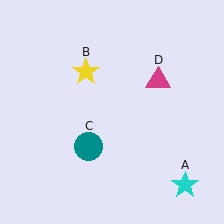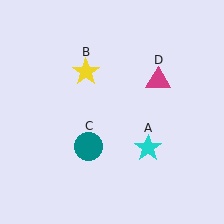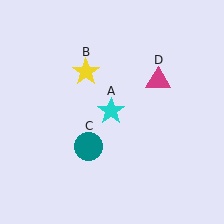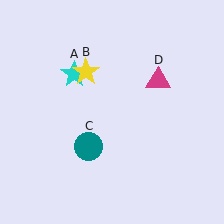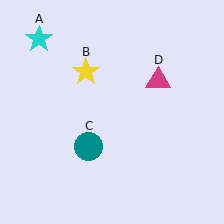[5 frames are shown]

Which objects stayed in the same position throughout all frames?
Yellow star (object B) and teal circle (object C) and magenta triangle (object D) remained stationary.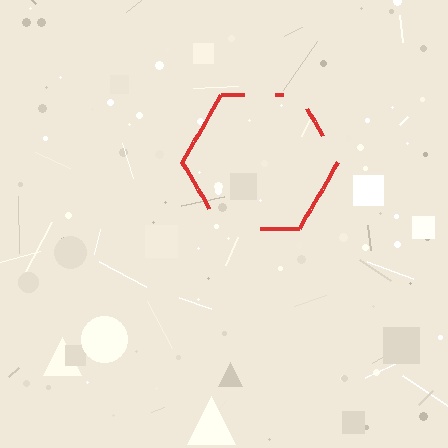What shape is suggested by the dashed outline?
The dashed outline suggests a hexagon.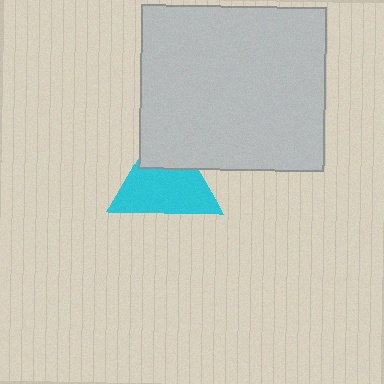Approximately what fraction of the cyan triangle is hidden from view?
Roughly 32% of the cyan triangle is hidden behind the light gray rectangle.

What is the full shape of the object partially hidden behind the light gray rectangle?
The partially hidden object is a cyan triangle.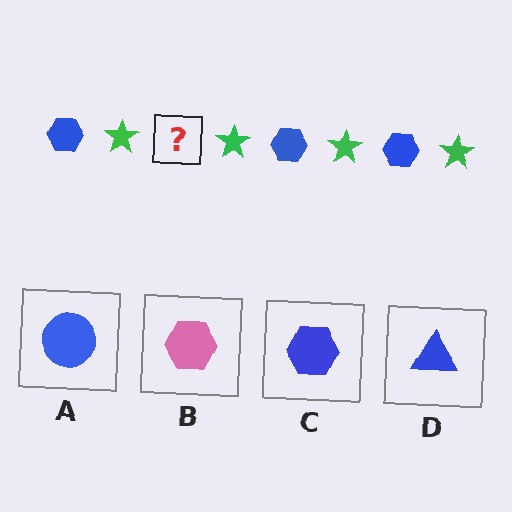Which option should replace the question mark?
Option C.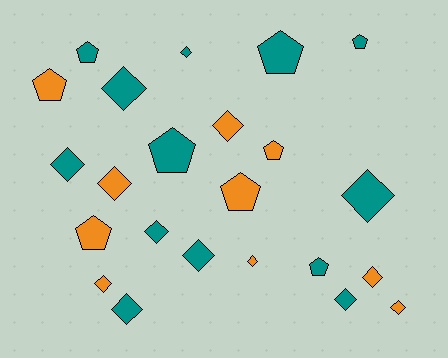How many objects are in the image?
There are 23 objects.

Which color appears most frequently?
Teal, with 13 objects.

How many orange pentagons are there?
There are 4 orange pentagons.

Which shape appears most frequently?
Diamond, with 14 objects.